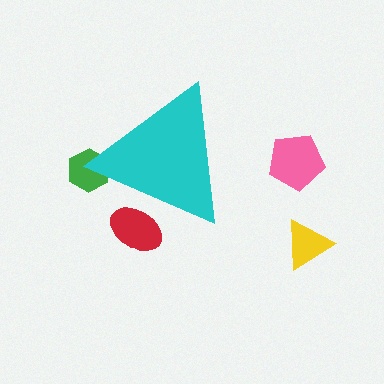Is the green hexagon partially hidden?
Yes, the green hexagon is partially hidden behind the cyan triangle.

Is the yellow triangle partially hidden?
No, the yellow triangle is fully visible.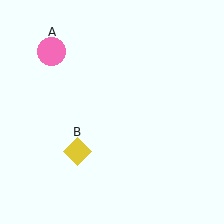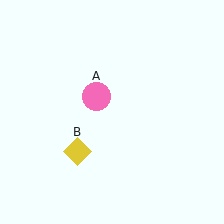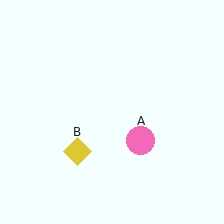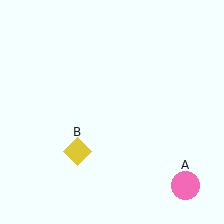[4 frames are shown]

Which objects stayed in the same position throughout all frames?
Yellow diamond (object B) remained stationary.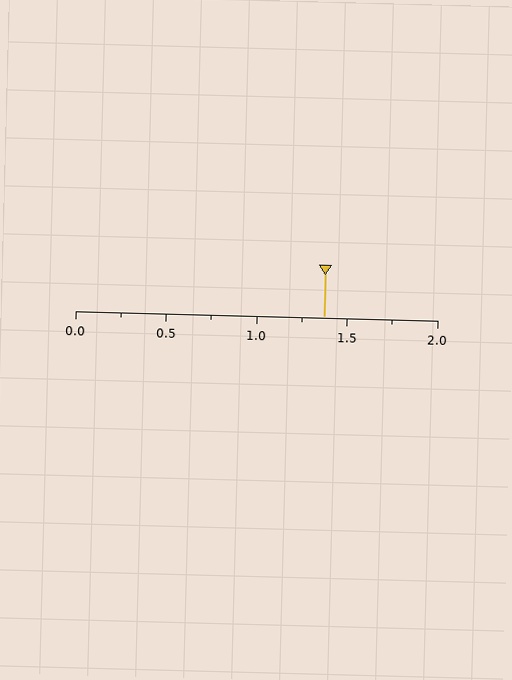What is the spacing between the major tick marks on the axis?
The major ticks are spaced 0.5 apart.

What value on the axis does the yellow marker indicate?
The marker indicates approximately 1.38.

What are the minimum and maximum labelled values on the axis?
The axis runs from 0.0 to 2.0.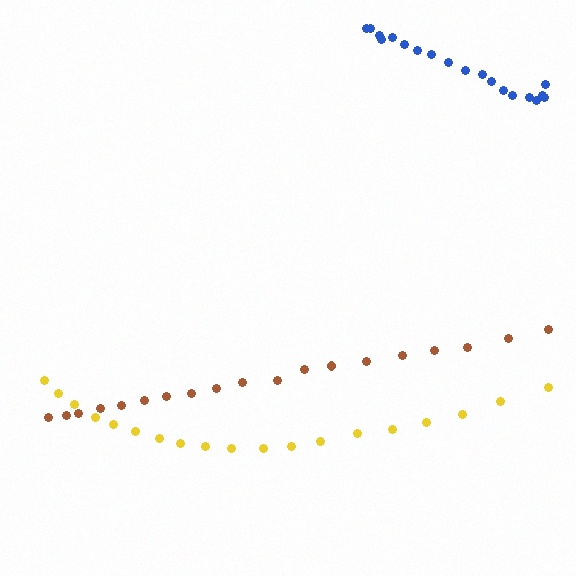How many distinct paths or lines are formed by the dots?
There are 3 distinct paths.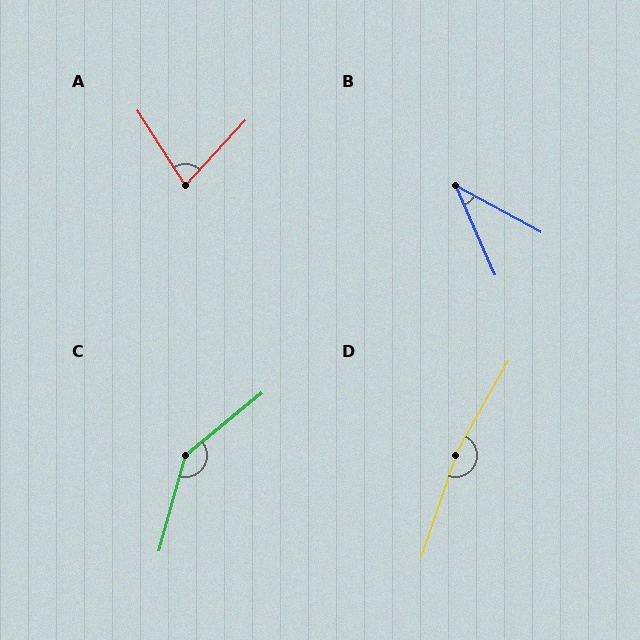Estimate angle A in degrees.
Approximately 75 degrees.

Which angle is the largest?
D, at approximately 169 degrees.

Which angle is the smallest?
B, at approximately 38 degrees.